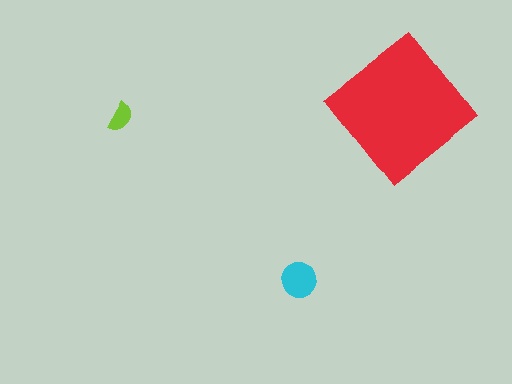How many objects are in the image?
There are 3 objects in the image.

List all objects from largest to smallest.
The red diamond, the cyan circle, the lime semicircle.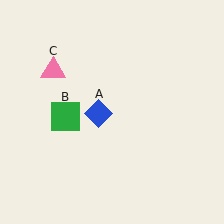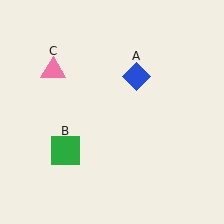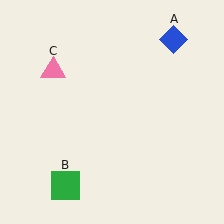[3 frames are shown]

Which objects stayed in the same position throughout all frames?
Pink triangle (object C) remained stationary.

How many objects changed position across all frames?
2 objects changed position: blue diamond (object A), green square (object B).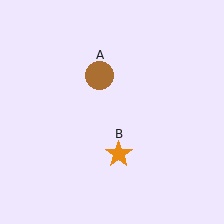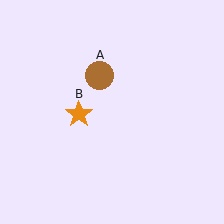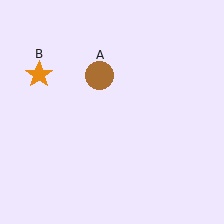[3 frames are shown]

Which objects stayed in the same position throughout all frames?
Brown circle (object A) remained stationary.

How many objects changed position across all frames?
1 object changed position: orange star (object B).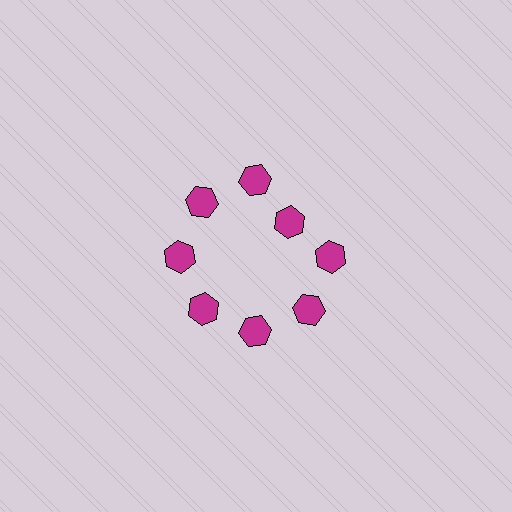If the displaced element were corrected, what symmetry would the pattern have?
It would have 8-fold rotational symmetry — the pattern would map onto itself every 45 degrees.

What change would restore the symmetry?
The symmetry would be restored by moving it outward, back onto the ring so that all 8 hexagons sit at equal angles and equal distance from the center.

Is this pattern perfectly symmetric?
No. The 8 magenta hexagons are arranged in a ring, but one element near the 2 o'clock position is pulled inward toward the center, breaking the 8-fold rotational symmetry.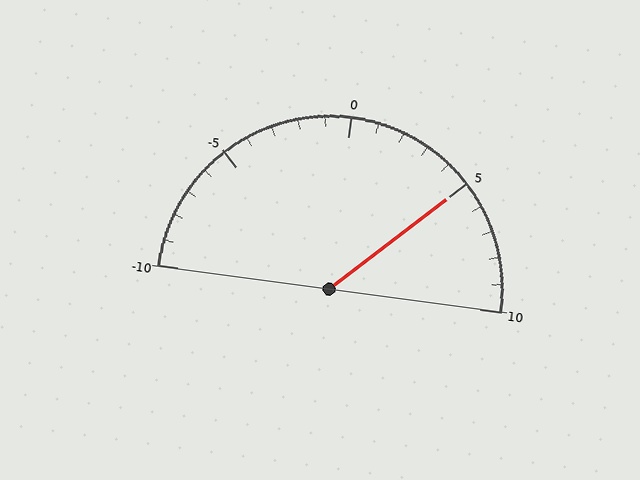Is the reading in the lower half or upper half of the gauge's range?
The reading is in the upper half of the range (-10 to 10).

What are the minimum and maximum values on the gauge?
The gauge ranges from -10 to 10.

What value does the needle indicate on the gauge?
The needle indicates approximately 5.